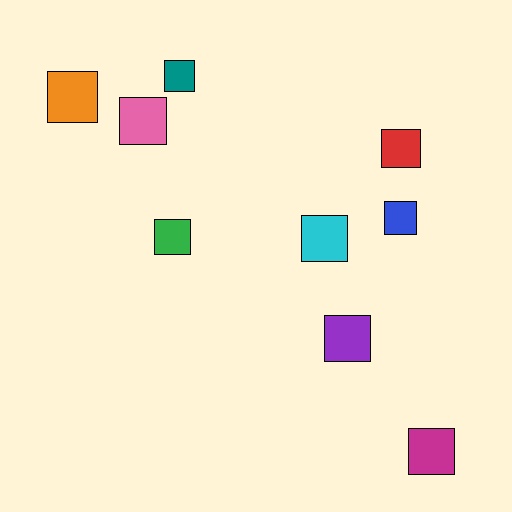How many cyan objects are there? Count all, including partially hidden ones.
There is 1 cyan object.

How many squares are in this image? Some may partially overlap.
There are 9 squares.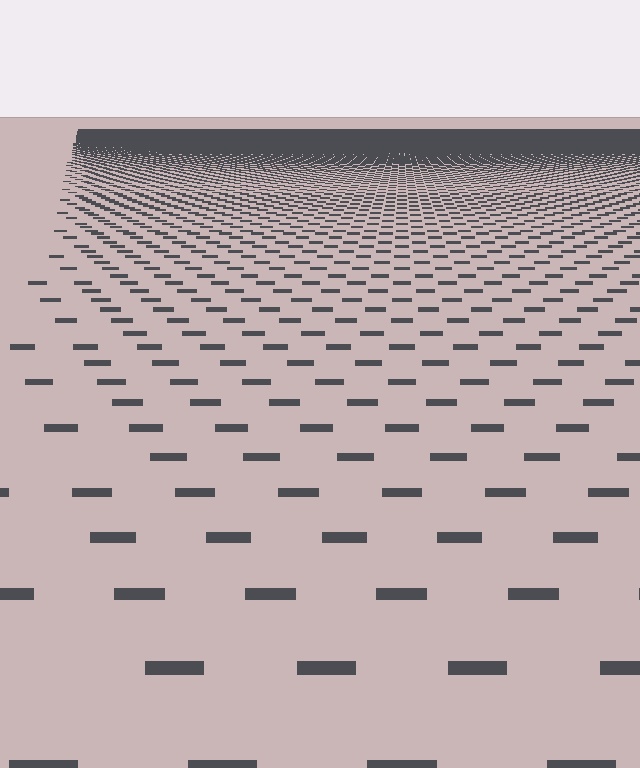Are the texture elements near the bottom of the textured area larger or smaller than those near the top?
Larger. Near the bottom, elements are closer to the viewer and appear at a bigger on-screen size.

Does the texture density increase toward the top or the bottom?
Density increases toward the top.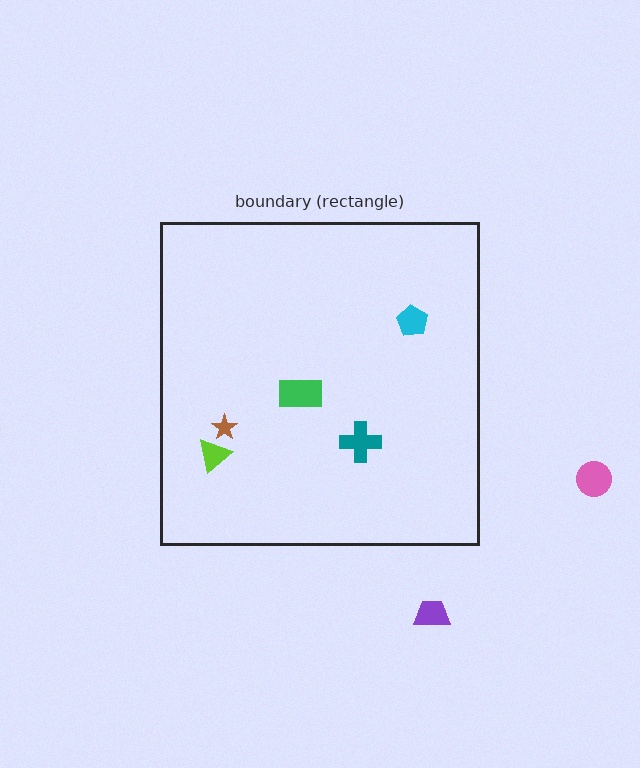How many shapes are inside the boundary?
5 inside, 2 outside.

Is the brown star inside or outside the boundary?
Inside.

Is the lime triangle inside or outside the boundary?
Inside.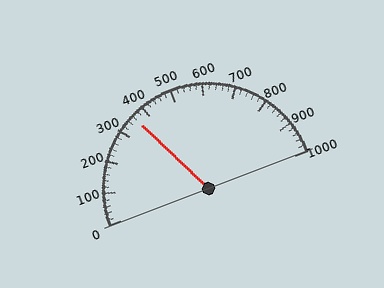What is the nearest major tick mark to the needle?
The nearest major tick mark is 400.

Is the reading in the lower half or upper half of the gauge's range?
The reading is in the lower half of the range (0 to 1000).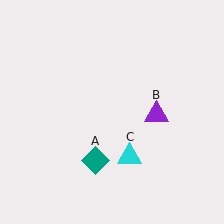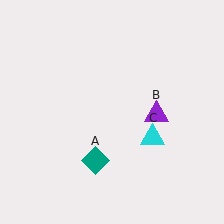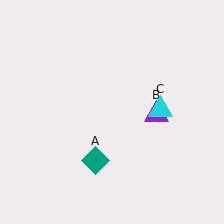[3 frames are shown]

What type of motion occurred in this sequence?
The cyan triangle (object C) rotated counterclockwise around the center of the scene.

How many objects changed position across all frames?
1 object changed position: cyan triangle (object C).